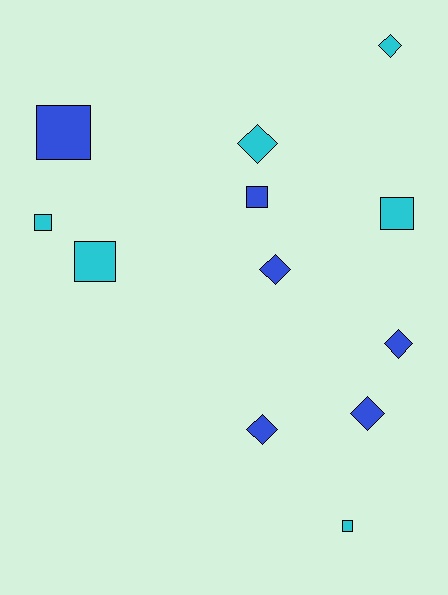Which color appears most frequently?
Blue, with 6 objects.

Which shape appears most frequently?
Square, with 6 objects.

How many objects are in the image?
There are 12 objects.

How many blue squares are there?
There are 2 blue squares.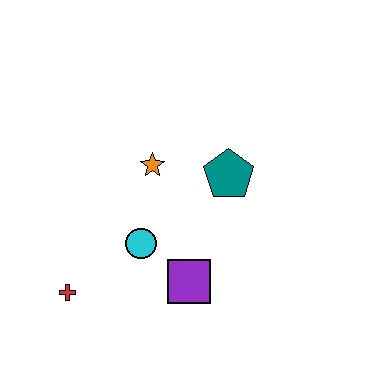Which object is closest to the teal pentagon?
The orange star is closest to the teal pentagon.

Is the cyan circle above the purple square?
Yes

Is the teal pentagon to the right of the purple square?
Yes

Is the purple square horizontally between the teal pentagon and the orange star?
Yes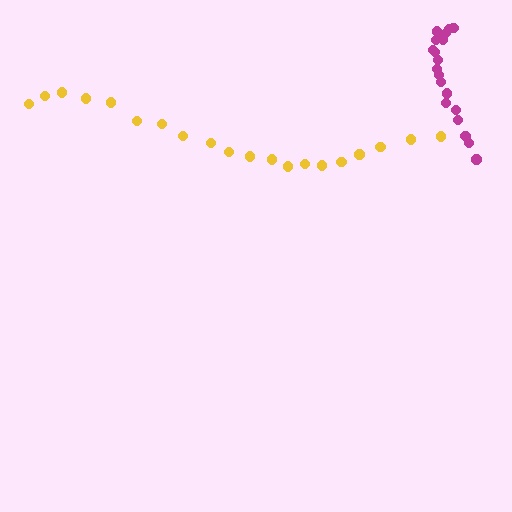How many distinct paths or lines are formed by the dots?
There are 2 distinct paths.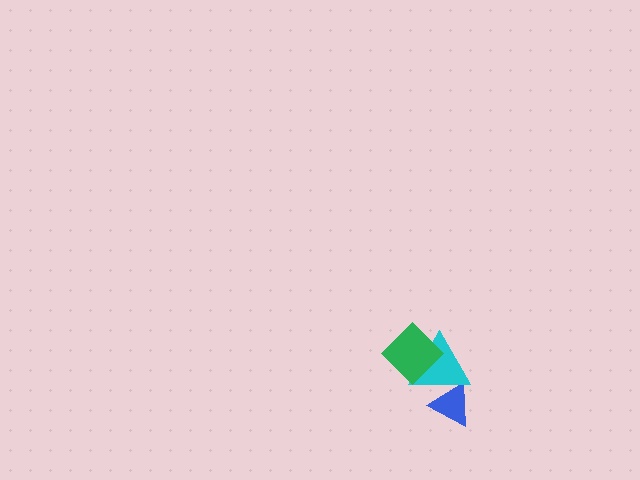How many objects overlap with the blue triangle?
1 object overlaps with the blue triangle.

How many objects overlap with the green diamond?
1 object overlaps with the green diamond.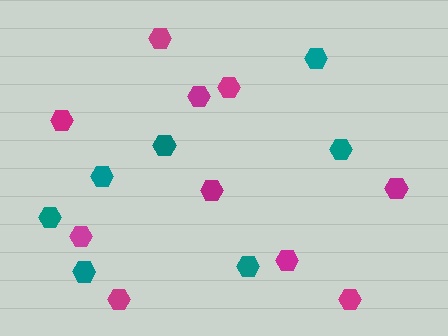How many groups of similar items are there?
There are 2 groups: one group of teal hexagons (7) and one group of magenta hexagons (10).